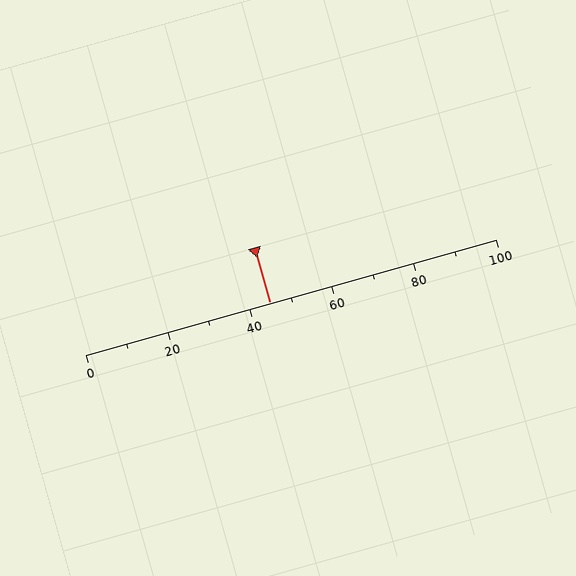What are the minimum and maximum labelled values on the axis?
The axis runs from 0 to 100.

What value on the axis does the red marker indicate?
The marker indicates approximately 45.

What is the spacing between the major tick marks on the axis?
The major ticks are spaced 20 apart.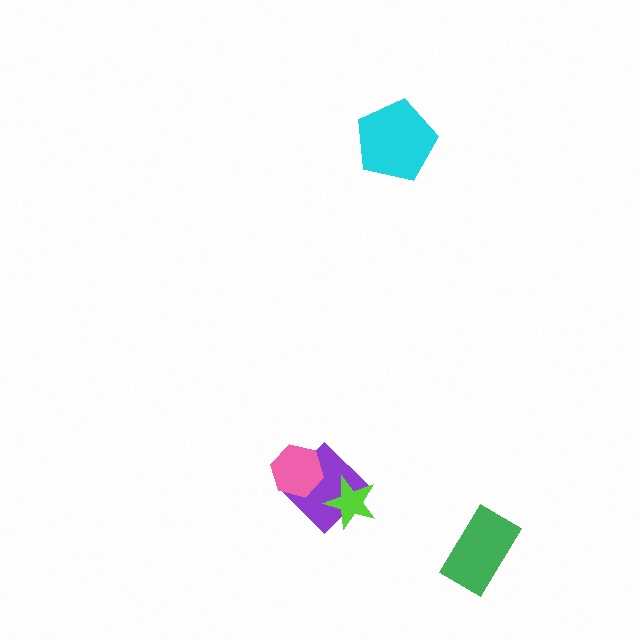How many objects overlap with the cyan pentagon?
0 objects overlap with the cyan pentagon.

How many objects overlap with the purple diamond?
2 objects overlap with the purple diamond.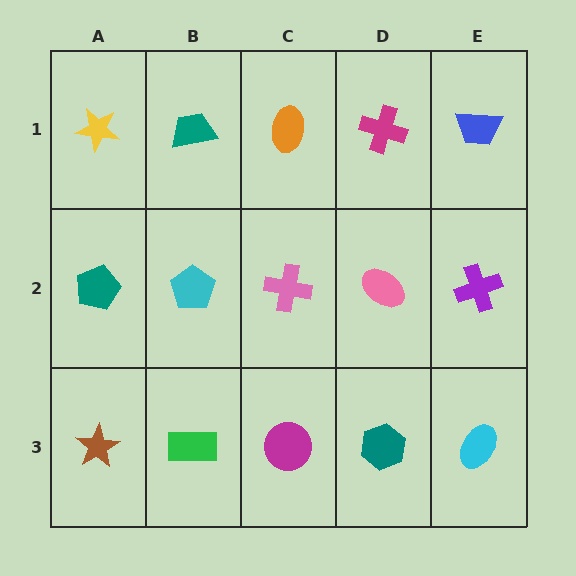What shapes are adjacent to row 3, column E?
A purple cross (row 2, column E), a teal hexagon (row 3, column D).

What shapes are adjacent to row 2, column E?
A blue trapezoid (row 1, column E), a cyan ellipse (row 3, column E), a pink ellipse (row 2, column D).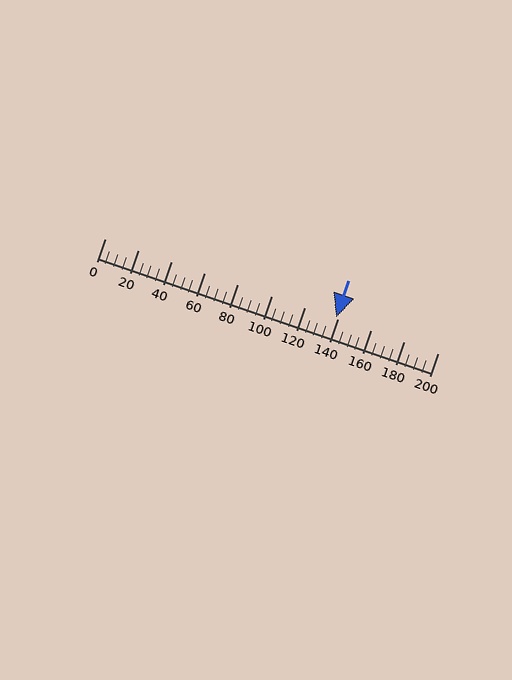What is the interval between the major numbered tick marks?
The major tick marks are spaced 20 units apart.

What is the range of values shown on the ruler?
The ruler shows values from 0 to 200.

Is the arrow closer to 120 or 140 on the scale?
The arrow is closer to 140.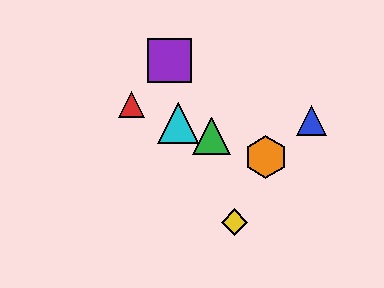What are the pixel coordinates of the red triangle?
The red triangle is at (132, 105).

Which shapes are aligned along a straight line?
The red triangle, the green triangle, the orange hexagon, the cyan triangle are aligned along a straight line.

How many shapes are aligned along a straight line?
4 shapes (the red triangle, the green triangle, the orange hexagon, the cyan triangle) are aligned along a straight line.